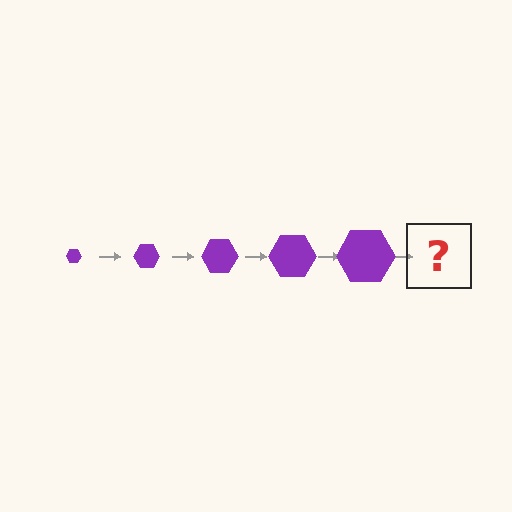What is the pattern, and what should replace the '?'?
The pattern is that the hexagon gets progressively larger each step. The '?' should be a purple hexagon, larger than the previous one.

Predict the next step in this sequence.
The next step is a purple hexagon, larger than the previous one.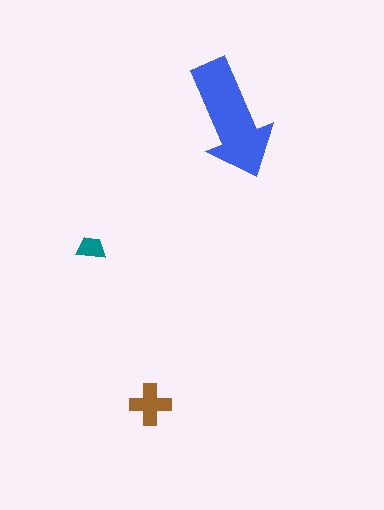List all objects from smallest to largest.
The teal trapezoid, the brown cross, the blue arrow.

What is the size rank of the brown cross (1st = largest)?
2nd.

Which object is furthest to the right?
The blue arrow is rightmost.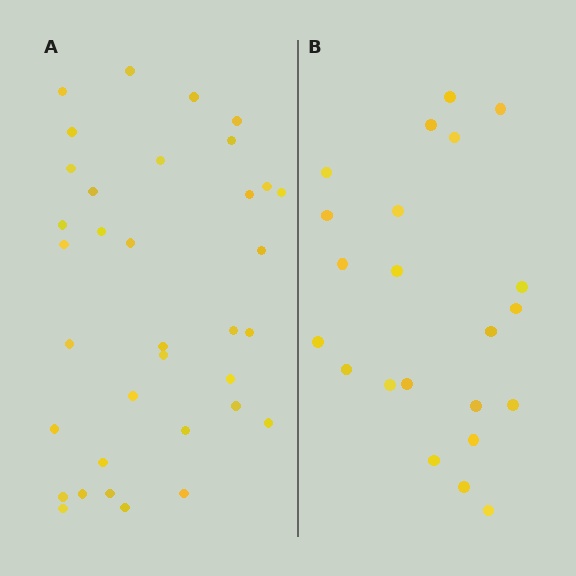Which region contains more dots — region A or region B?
Region A (the left region) has more dots.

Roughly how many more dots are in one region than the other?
Region A has approximately 15 more dots than region B.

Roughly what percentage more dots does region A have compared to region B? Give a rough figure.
About 60% more.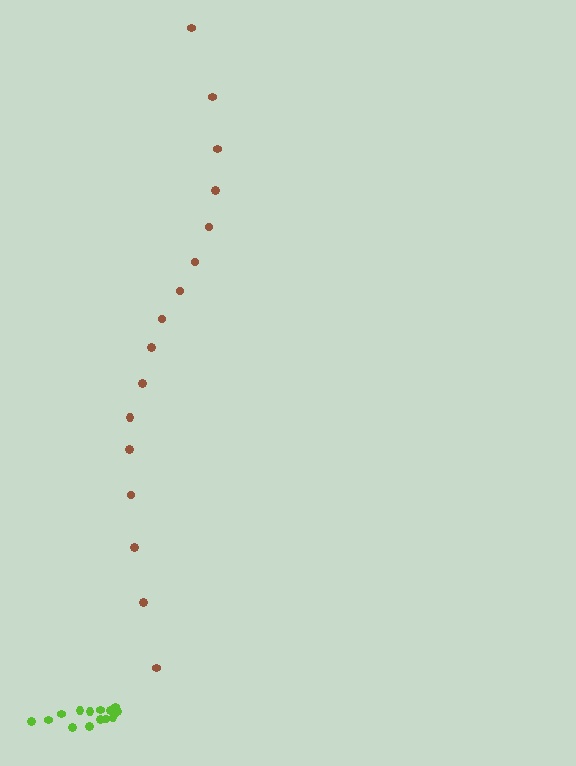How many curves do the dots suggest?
There are 2 distinct paths.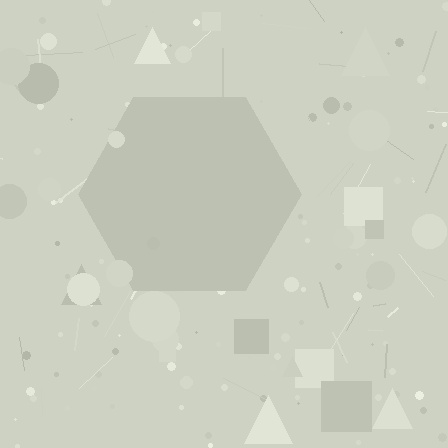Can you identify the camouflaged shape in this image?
The camouflaged shape is a hexagon.